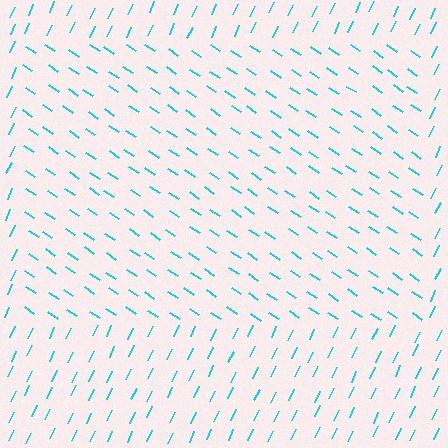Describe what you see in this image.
The image is filled with small cyan line segments. A rectangle region in the image has lines oriented differently from the surrounding lines, creating a visible texture boundary.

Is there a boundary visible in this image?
Yes, there is a texture boundary formed by a change in line orientation.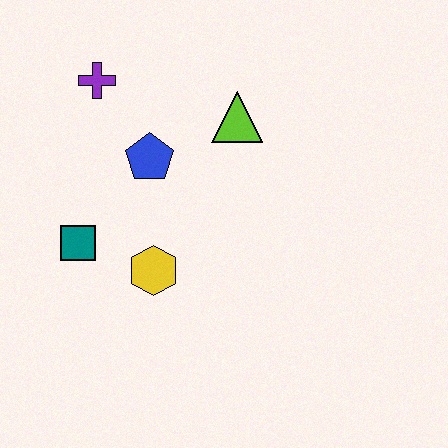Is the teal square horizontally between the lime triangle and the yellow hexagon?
No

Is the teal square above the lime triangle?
No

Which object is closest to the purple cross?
The blue pentagon is closest to the purple cross.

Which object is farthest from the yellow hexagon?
The purple cross is farthest from the yellow hexagon.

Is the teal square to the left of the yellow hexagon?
Yes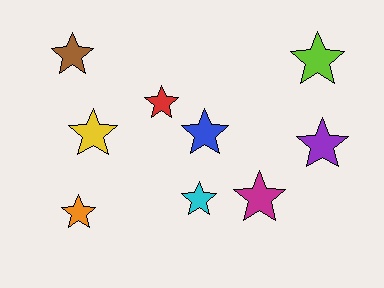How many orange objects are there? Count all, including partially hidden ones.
There is 1 orange object.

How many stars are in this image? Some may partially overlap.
There are 9 stars.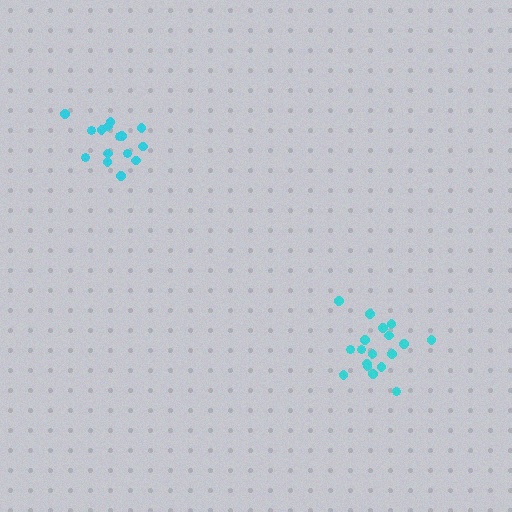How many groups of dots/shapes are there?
There are 2 groups.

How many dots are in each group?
Group 1: 18 dots, Group 2: 15 dots (33 total).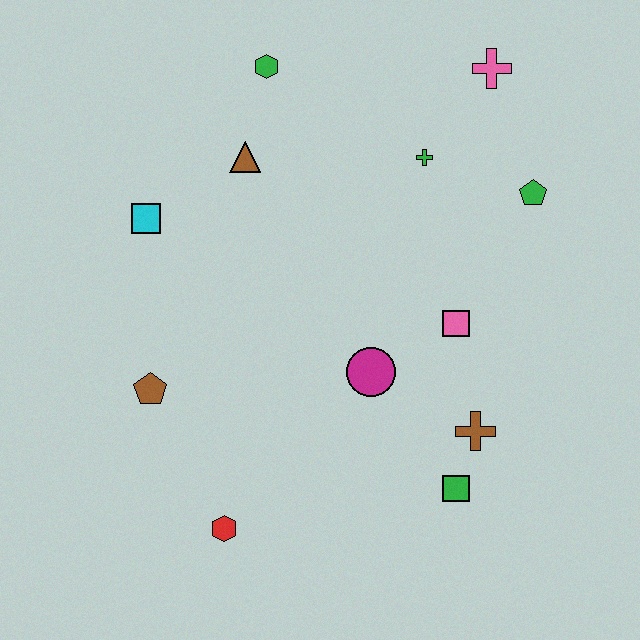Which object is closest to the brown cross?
The green square is closest to the brown cross.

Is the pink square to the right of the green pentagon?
No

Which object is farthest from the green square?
The green hexagon is farthest from the green square.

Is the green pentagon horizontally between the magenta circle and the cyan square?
No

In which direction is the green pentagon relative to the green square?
The green pentagon is above the green square.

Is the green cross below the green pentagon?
No